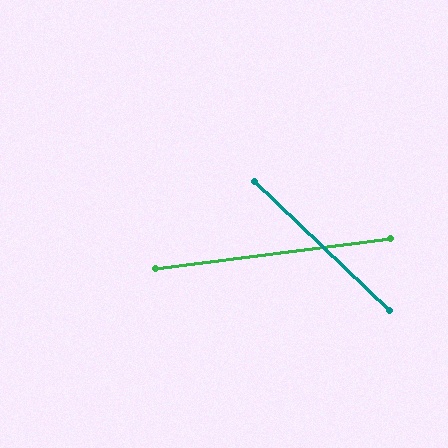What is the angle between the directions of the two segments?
Approximately 51 degrees.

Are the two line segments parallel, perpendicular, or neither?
Neither parallel nor perpendicular — they differ by about 51°.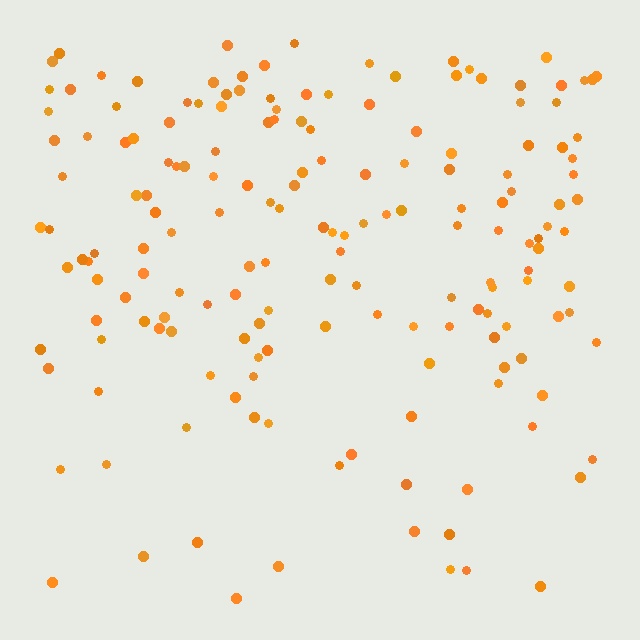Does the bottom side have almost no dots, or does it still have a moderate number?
Still a moderate number, just noticeably fewer than the top.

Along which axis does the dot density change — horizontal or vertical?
Vertical.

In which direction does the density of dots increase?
From bottom to top, with the top side densest.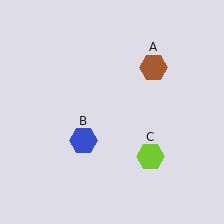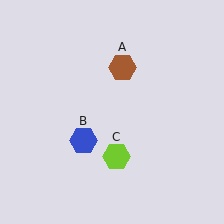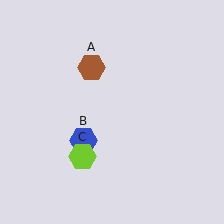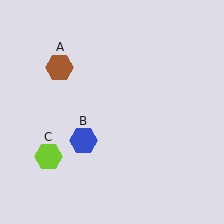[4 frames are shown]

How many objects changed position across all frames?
2 objects changed position: brown hexagon (object A), lime hexagon (object C).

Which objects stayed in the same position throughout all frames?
Blue hexagon (object B) remained stationary.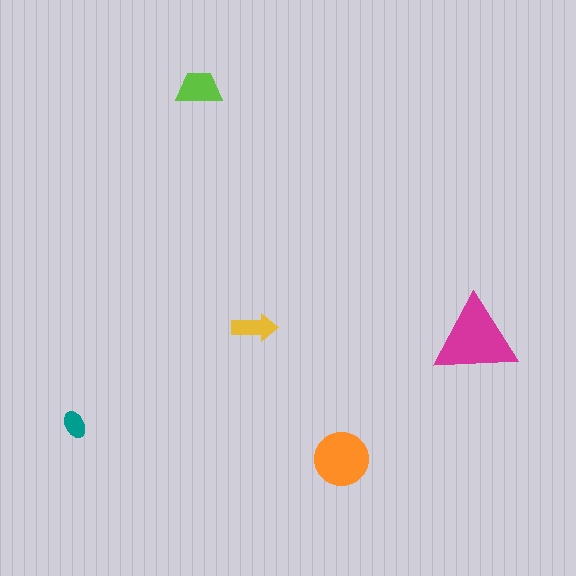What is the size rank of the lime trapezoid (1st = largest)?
3rd.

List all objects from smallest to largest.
The teal ellipse, the yellow arrow, the lime trapezoid, the orange circle, the magenta triangle.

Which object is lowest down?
The orange circle is bottommost.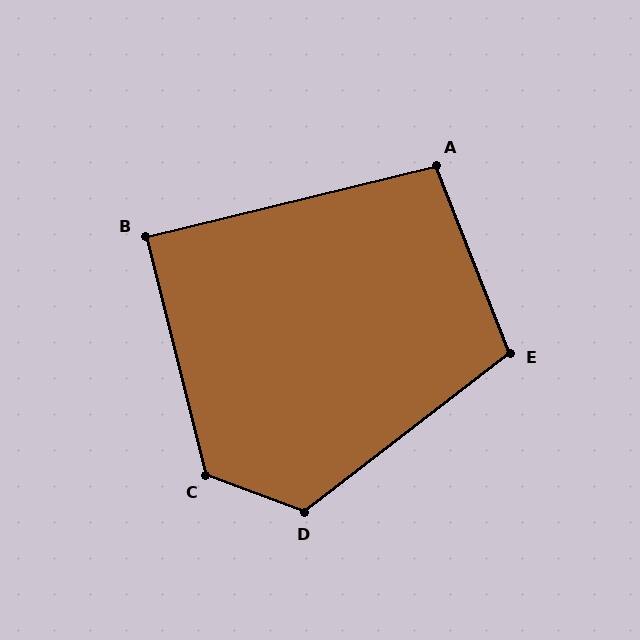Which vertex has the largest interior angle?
C, at approximately 125 degrees.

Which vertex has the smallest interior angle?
B, at approximately 90 degrees.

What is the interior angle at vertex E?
Approximately 106 degrees (obtuse).